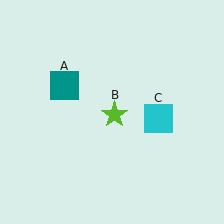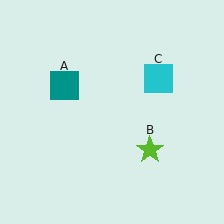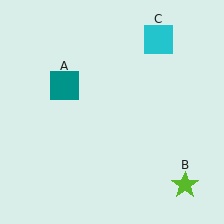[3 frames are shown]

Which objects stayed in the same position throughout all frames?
Teal square (object A) remained stationary.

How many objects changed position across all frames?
2 objects changed position: lime star (object B), cyan square (object C).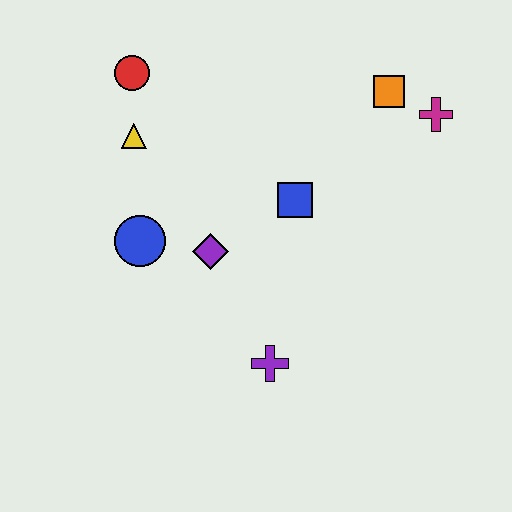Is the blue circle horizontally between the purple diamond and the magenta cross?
No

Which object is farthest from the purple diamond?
The magenta cross is farthest from the purple diamond.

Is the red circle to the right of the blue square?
No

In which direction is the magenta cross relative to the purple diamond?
The magenta cross is to the right of the purple diamond.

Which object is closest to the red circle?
The yellow triangle is closest to the red circle.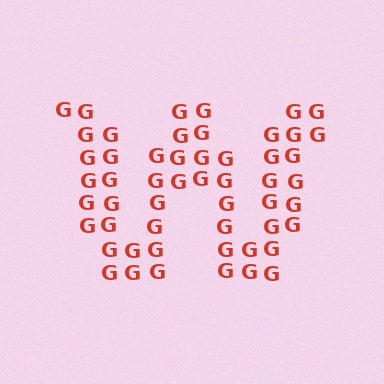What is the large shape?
The large shape is the letter W.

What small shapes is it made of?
It is made of small letter G's.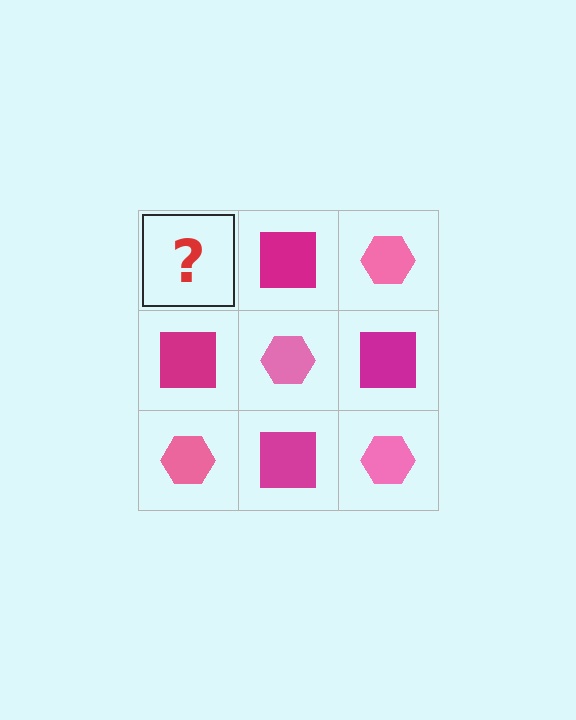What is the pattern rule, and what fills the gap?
The rule is that it alternates pink hexagon and magenta square in a checkerboard pattern. The gap should be filled with a pink hexagon.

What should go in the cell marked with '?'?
The missing cell should contain a pink hexagon.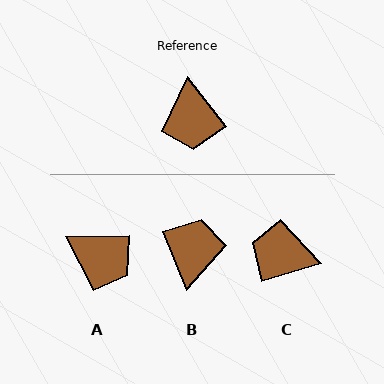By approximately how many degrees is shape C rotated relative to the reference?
Approximately 112 degrees clockwise.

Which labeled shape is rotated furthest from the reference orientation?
B, about 163 degrees away.